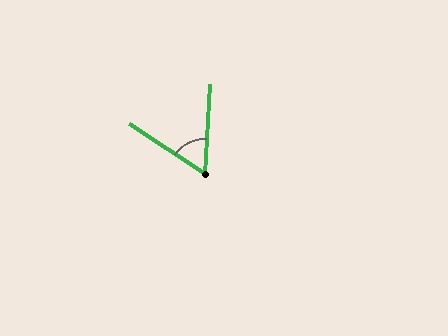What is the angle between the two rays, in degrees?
Approximately 60 degrees.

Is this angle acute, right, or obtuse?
It is acute.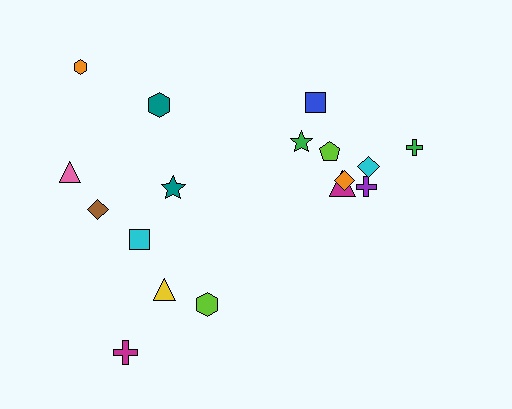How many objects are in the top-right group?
There are 8 objects.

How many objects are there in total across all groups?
There are 17 objects.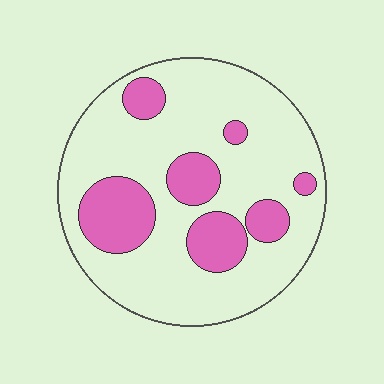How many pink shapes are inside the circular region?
7.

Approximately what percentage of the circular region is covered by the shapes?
Approximately 25%.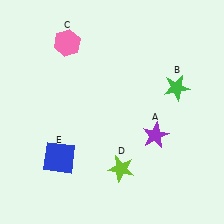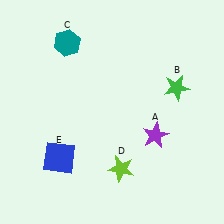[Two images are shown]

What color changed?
The hexagon (C) changed from pink in Image 1 to teal in Image 2.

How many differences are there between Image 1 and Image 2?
There is 1 difference between the two images.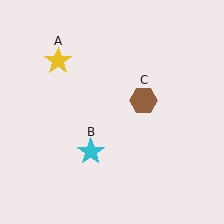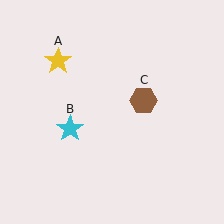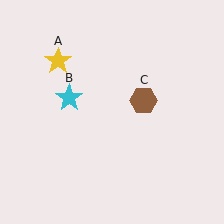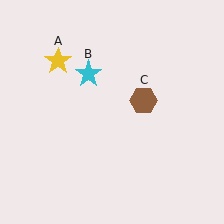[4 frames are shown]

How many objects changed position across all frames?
1 object changed position: cyan star (object B).